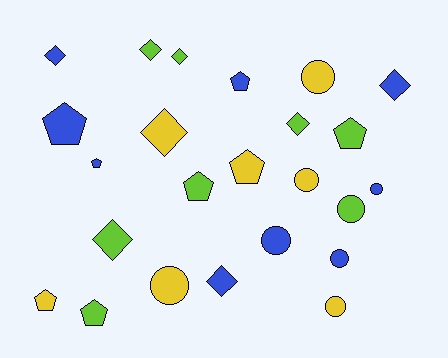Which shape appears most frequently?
Pentagon, with 8 objects.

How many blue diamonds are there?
There are 3 blue diamonds.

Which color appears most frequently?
Blue, with 9 objects.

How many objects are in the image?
There are 24 objects.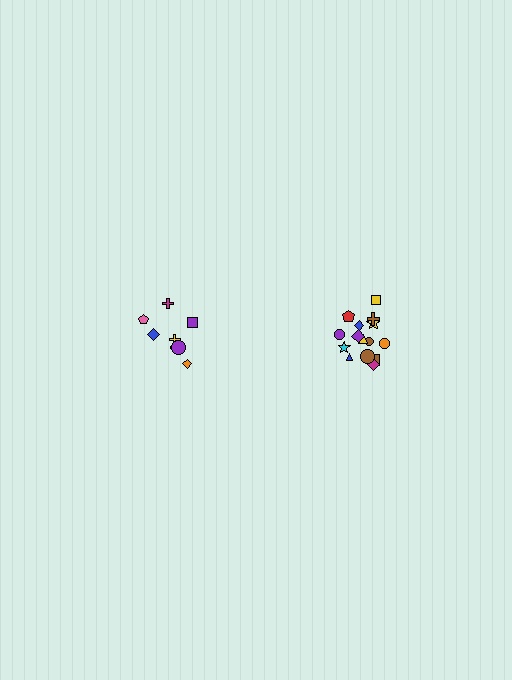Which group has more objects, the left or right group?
The right group.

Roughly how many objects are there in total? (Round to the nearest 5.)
Roughly 25 objects in total.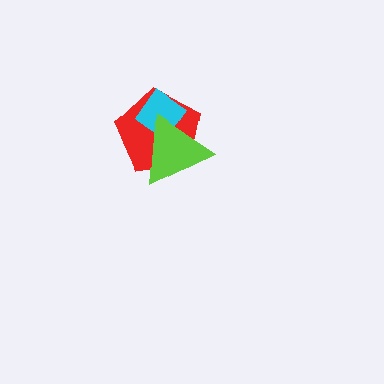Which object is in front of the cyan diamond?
The lime triangle is in front of the cyan diamond.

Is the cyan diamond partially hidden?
Yes, it is partially covered by another shape.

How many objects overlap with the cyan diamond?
2 objects overlap with the cyan diamond.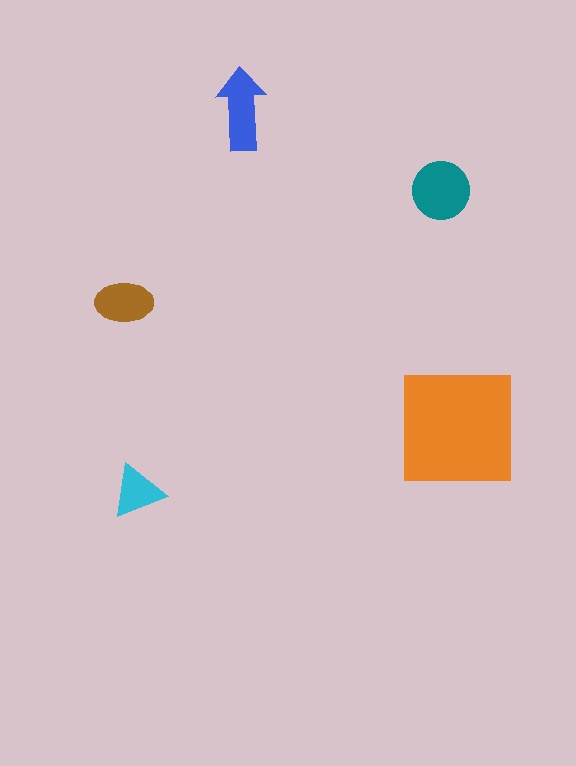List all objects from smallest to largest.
The cyan triangle, the brown ellipse, the blue arrow, the teal circle, the orange square.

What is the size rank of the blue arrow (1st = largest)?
3rd.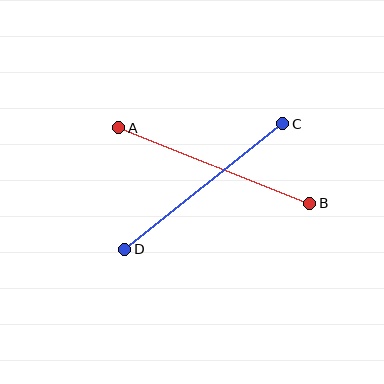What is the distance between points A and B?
The distance is approximately 205 pixels.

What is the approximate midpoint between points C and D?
The midpoint is at approximately (204, 187) pixels.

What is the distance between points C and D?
The distance is approximately 202 pixels.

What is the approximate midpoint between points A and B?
The midpoint is at approximately (214, 165) pixels.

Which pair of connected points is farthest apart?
Points A and B are farthest apart.